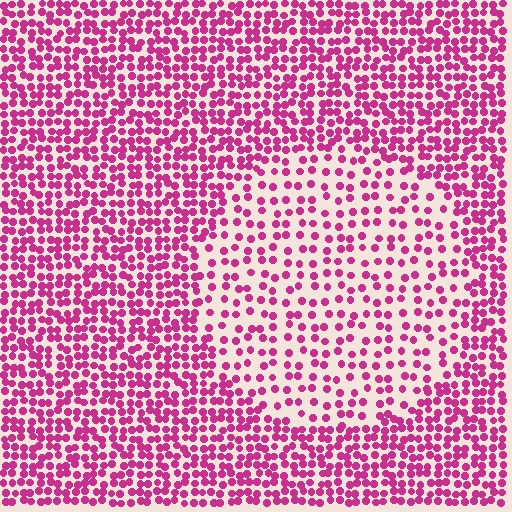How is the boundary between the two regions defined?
The boundary is defined by a change in element density (approximately 2.0x ratio). All elements are the same color, size, and shape.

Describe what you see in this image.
The image contains small magenta elements arranged at two different densities. A circle-shaped region is visible where the elements are less densely packed than the surrounding area.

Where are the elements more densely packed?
The elements are more densely packed outside the circle boundary.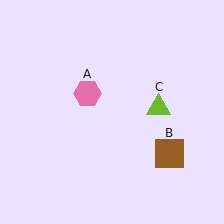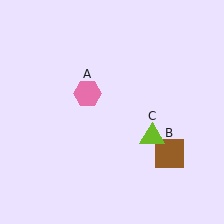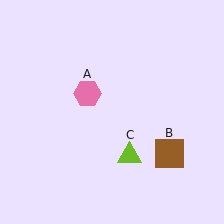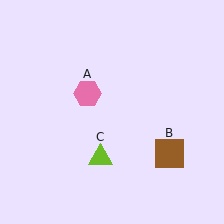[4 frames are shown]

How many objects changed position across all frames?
1 object changed position: lime triangle (object C).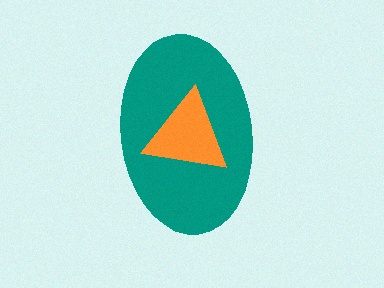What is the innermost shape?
The orange triangle.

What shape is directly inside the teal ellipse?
The orange triangle.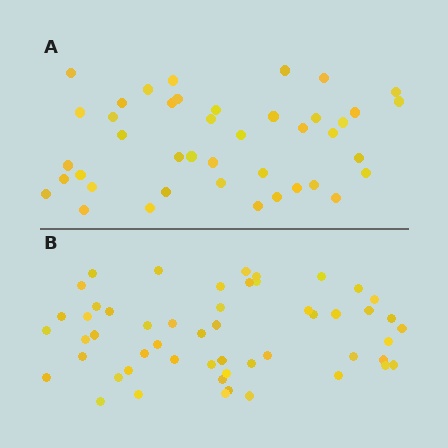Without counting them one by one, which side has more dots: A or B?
Region B (the bottom region) has more dots.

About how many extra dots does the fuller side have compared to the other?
Region B has roughly 12 or so more dots than region A.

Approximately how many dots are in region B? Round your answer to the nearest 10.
About 50 dots. (The exact count is 53, which rounds to 50.)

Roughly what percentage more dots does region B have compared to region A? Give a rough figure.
About 25% more.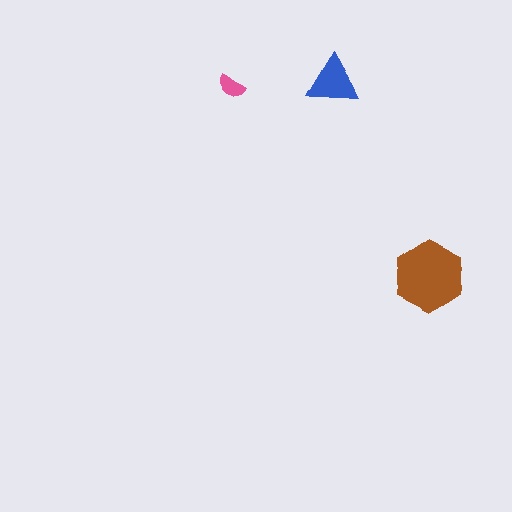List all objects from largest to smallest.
The brown hexagon, the blue triangle, the pink semicircle.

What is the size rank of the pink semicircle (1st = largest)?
3rd.